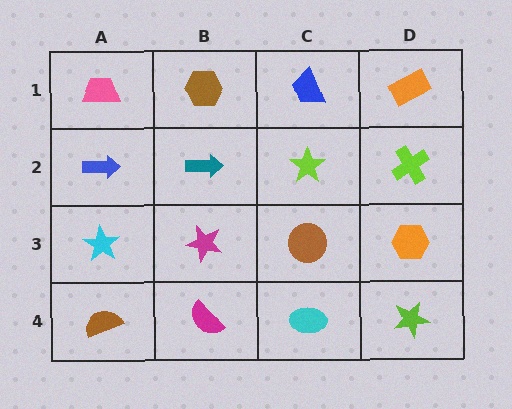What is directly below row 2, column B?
A magenta star.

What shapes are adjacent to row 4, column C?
A brown circle (row 3, column C), a magenta semicircle (row 4, column B), a lime star (row 4, column D).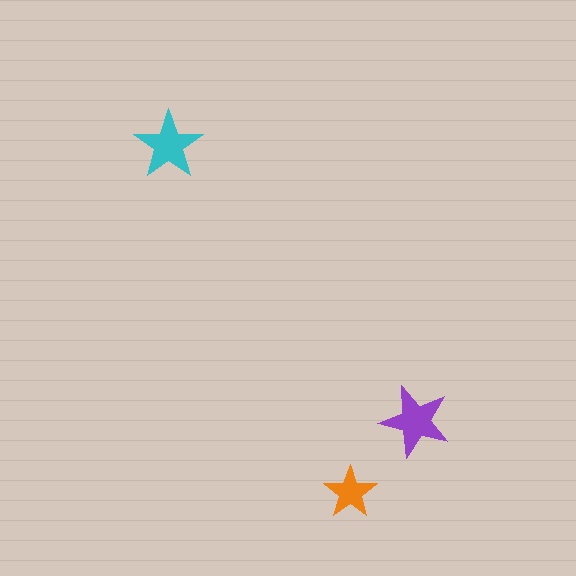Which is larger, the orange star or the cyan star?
The cyan one.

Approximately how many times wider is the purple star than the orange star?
About 1.5 times wider.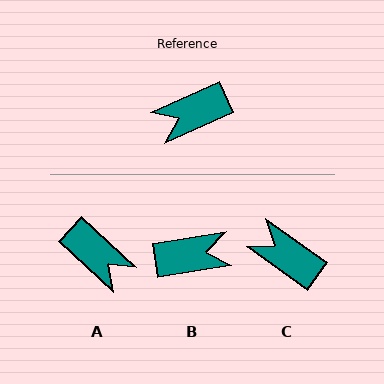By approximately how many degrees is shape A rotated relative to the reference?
Approximately 113 degrees counter-clockwise.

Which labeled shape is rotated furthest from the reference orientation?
B, about 165 degrees away.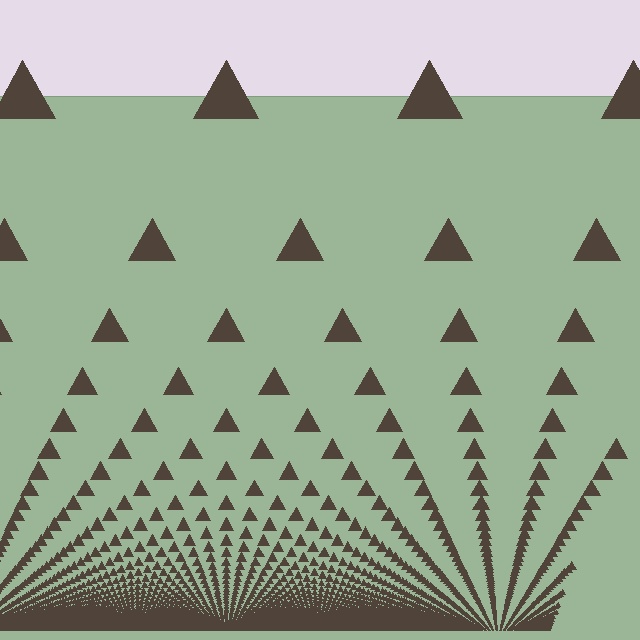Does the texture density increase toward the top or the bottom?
Density increases toward the bottom.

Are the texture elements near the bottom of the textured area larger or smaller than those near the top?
Smaller. The gradient is inverted — elements near the bottom are smaller and denser.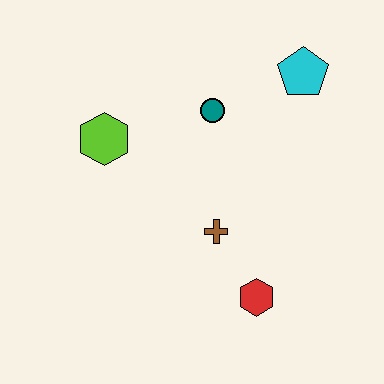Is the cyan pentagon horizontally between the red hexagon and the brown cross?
No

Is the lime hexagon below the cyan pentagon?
Yes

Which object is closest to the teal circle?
The cyan pentagon is closest to the teal circle.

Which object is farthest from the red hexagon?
The cyan pentagon is farthest from the red hexagon.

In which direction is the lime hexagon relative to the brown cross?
The lime hexagon is to the left of the brown cross.